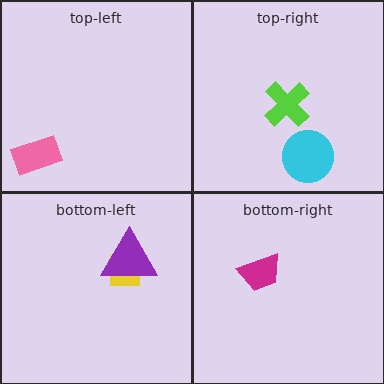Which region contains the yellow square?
The bottom-left region.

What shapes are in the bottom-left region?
The yellow square, the purple triangle.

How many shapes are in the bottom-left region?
2.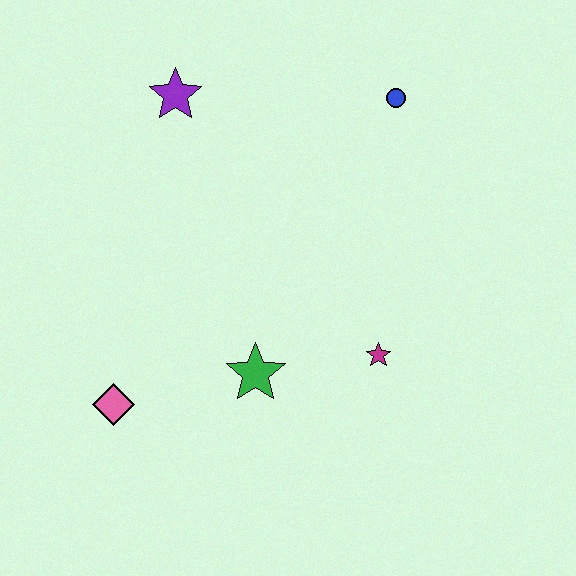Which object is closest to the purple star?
The blue circle is closest to the purple star.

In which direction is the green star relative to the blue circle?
The green star is below the blue circle.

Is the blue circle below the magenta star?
No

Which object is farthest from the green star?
The blue circle is farthest from the green star.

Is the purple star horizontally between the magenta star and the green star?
No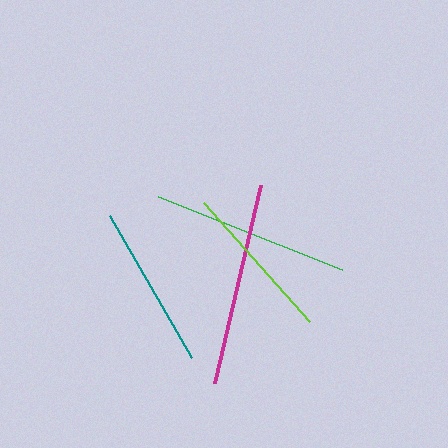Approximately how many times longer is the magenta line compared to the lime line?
The magenta line is approximately 1.3 times the length of the lime line.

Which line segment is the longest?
The magenta line is the longest at approximately 204 pixels.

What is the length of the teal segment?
The teal segment is approximately 164 pixels long.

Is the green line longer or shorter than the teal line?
The green line is longer than the teal line.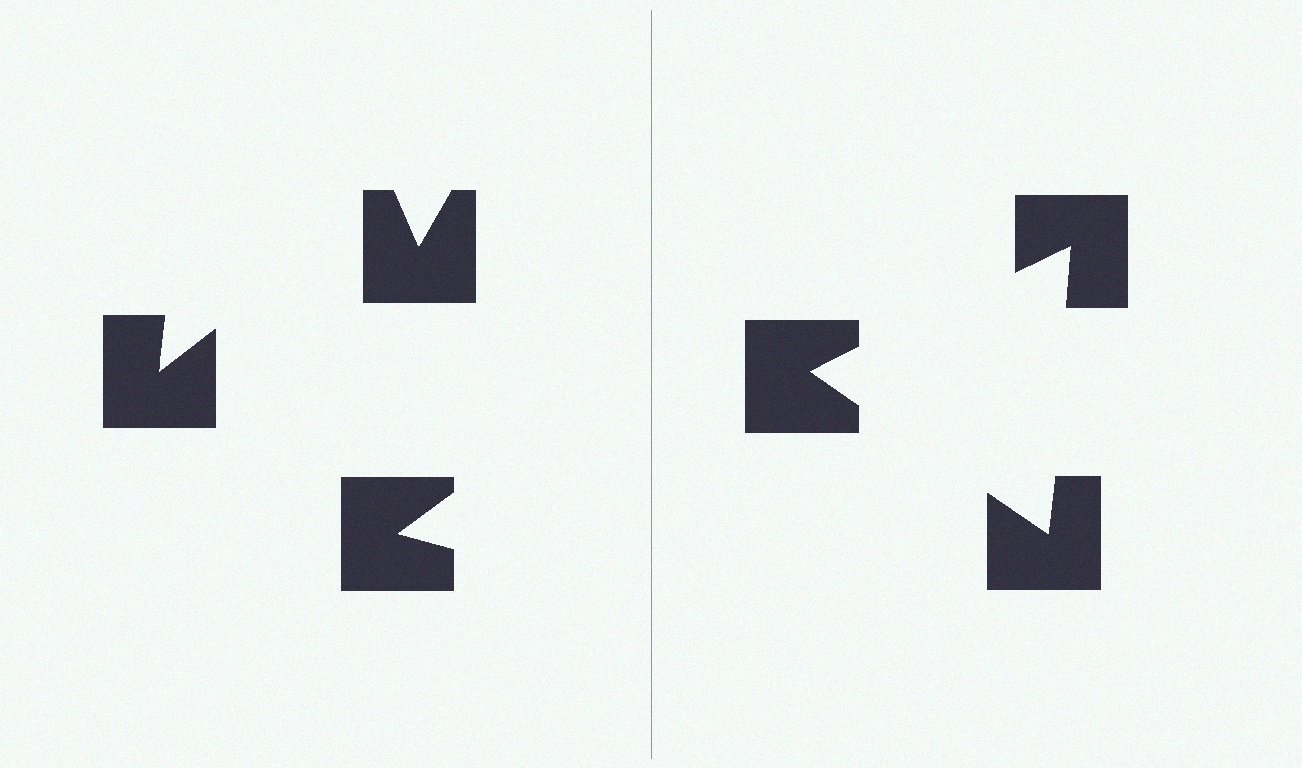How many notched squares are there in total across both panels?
6 — 3 on each side.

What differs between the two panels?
The notched squares are positioned identically on both sides; only the wedge orientations differ. On the right they align to a triangle; on the left they are misaligned.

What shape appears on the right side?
An illusory triangle.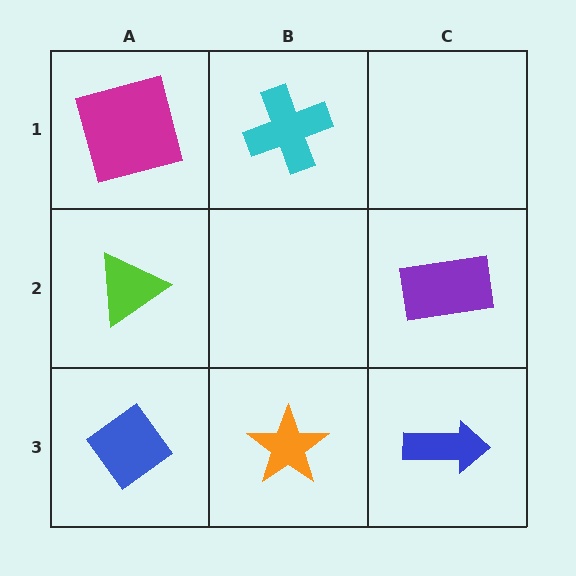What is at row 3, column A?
A blue diamond.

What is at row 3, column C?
A blue arrow.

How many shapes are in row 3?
3 shapes.